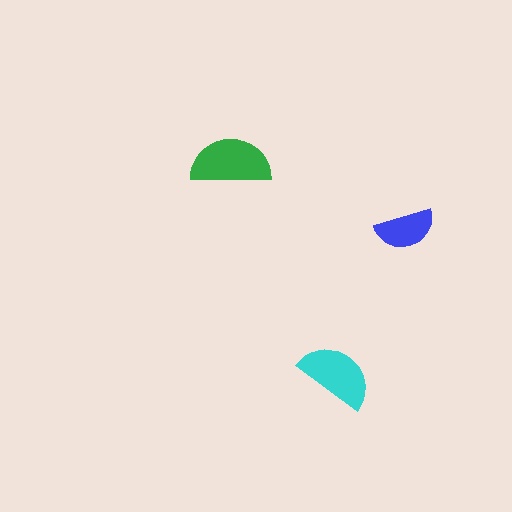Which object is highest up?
The green semicircle is topmost.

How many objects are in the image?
There are 3 objects in the image.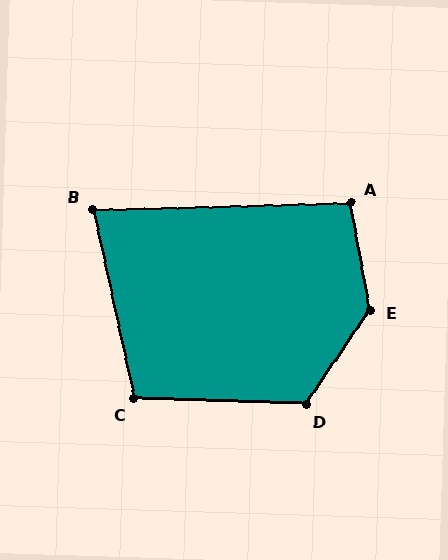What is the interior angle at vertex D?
Approximately 122 degrees (obtuse).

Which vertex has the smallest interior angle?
B, at approximately 79 degrees.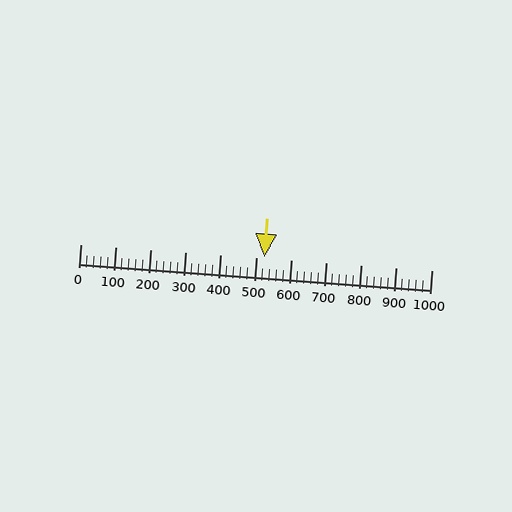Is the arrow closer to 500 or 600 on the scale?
The arrow is closer to 500.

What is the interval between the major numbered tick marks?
The major tick marks are spaced 100 units apart.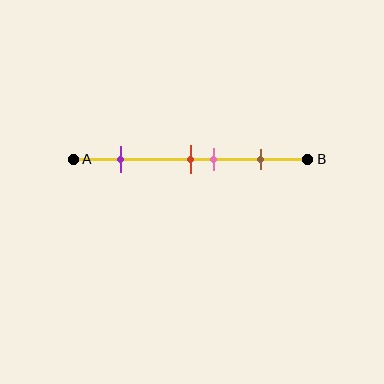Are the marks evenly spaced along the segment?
No, the marks are not evenly spaced.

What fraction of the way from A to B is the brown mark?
The brown mark is approximately 80% (0.8) of the way from A to B.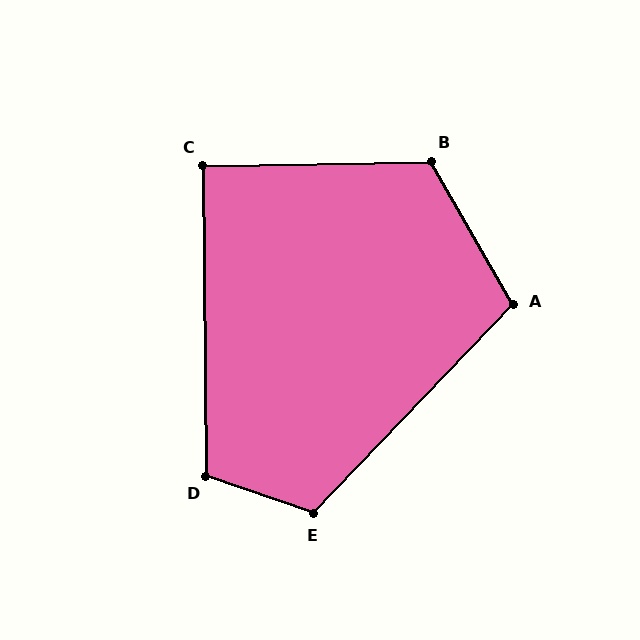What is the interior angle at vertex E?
Approximately 115 degrees (obtuse).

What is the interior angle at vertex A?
Approximately 107 degrees (obtuse).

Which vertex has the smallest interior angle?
C, at approximately 91 degrees.